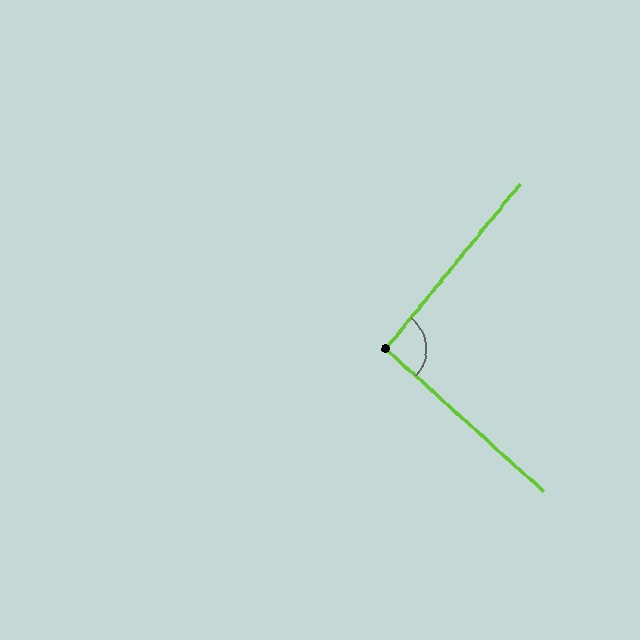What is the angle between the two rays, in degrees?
Approximately 93 degrees.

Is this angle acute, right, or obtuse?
It is approximately a right angle.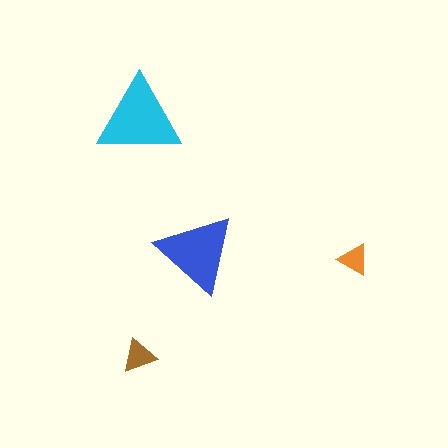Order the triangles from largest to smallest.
the cyan one, the blue one, the brown one, the orange one.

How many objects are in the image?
There are 4 objects in the image.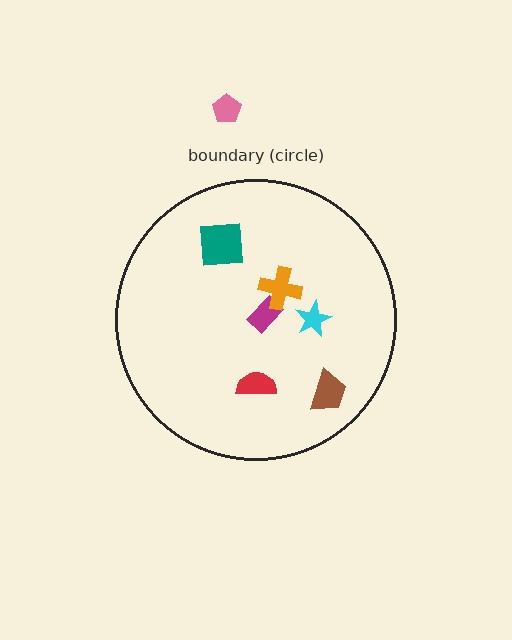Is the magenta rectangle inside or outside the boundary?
Inside.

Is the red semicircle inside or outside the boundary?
Inside.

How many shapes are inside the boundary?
6 inside, 1 outside.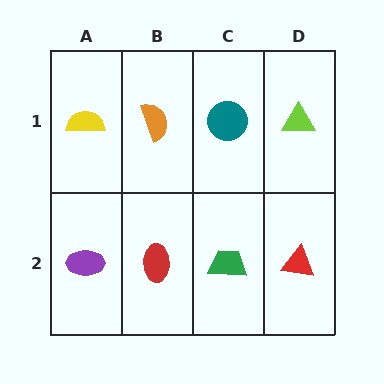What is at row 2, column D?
A red triangle.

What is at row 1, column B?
An orange semicircle.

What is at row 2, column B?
A red ellipse.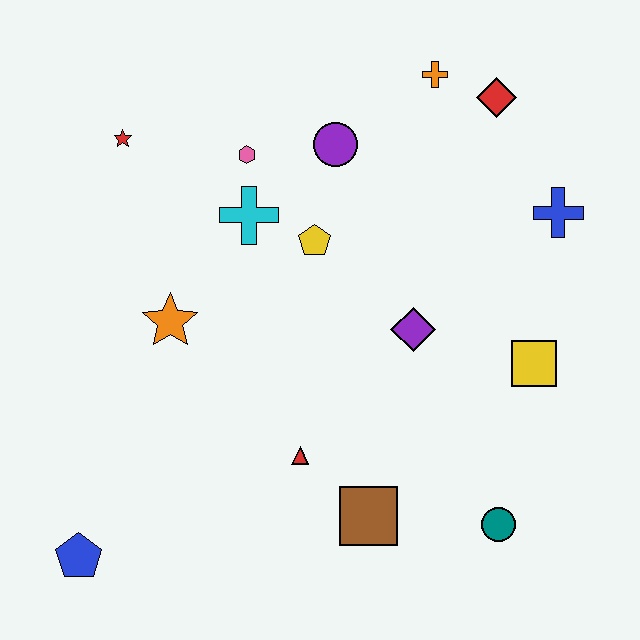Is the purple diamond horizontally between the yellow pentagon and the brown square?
No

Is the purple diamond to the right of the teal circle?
No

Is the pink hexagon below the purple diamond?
No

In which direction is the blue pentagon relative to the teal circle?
The blue pentagon is to the left of the teal circle.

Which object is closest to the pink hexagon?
The cyan cross is closest to the pink hexagon.